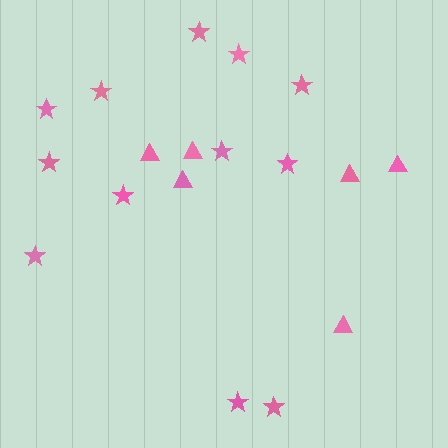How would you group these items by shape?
There are 2 groups: one group of stars (12) and one group of triangles (6).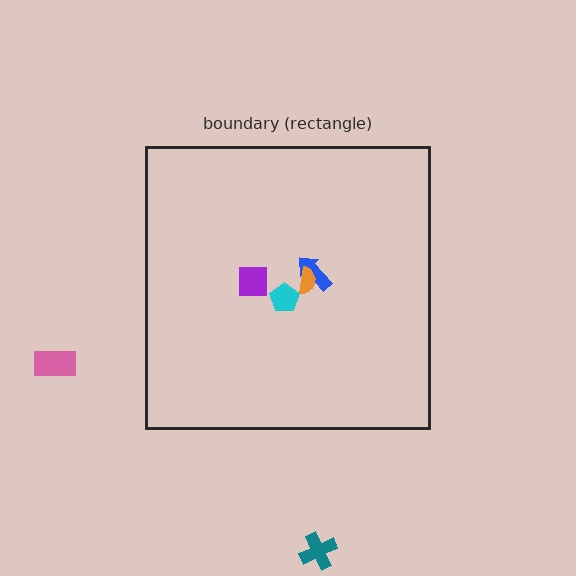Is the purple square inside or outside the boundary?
Inside.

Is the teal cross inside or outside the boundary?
Outside.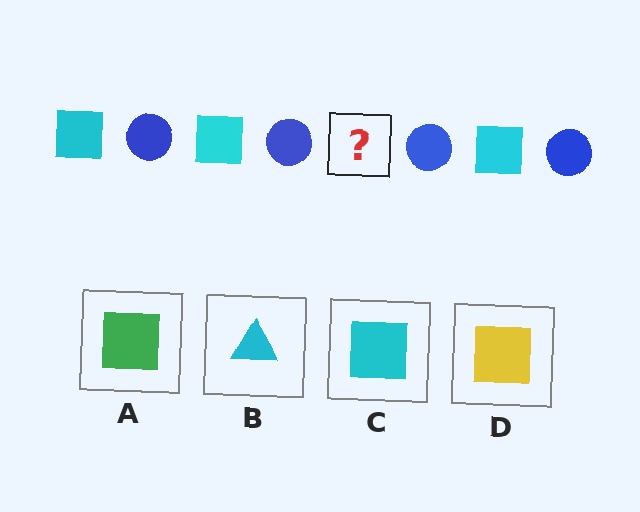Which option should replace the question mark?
Option C.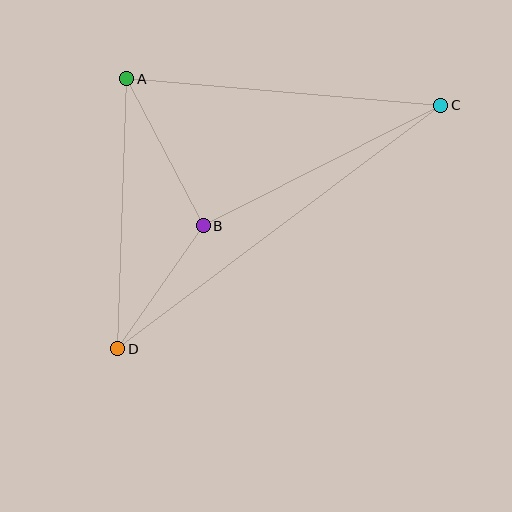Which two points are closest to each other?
Points B and D are closest to each other.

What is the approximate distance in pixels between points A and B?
The distance between A and B is approximately 166 pixels.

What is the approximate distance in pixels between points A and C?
The distance between A and C is approximately 315 pixels.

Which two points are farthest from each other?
Points C and D are farthest from each other.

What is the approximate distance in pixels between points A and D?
The distance between A and D is approximately 270 pixels.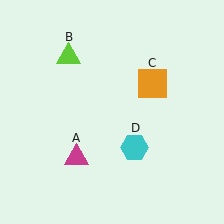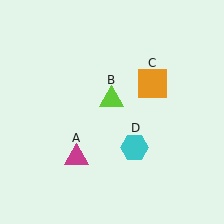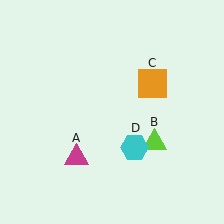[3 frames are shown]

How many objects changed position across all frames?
1 object changed position: lime triangle (object B).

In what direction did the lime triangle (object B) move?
The lime triangle (object B) moved down and to the right.